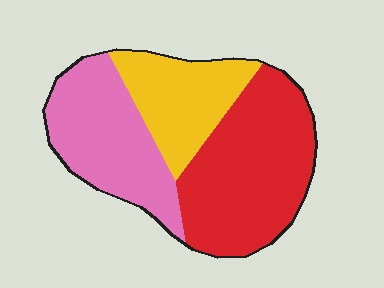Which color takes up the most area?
Red, at roughly 45%.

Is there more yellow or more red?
Red.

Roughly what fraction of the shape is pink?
Pink takes up about one third (1/3) of the shape.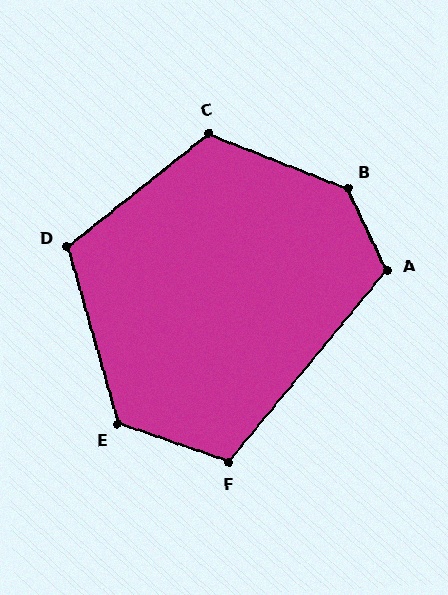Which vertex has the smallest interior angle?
F, at approximately 110 degrees.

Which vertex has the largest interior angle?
B, at approximately 137 degrees.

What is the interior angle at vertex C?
Approximately 120 degrees (obtuse).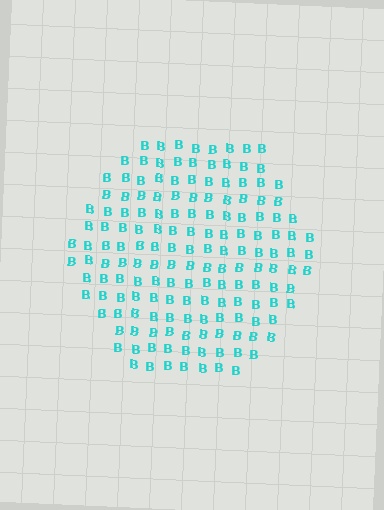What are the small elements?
The small elements are letter B's.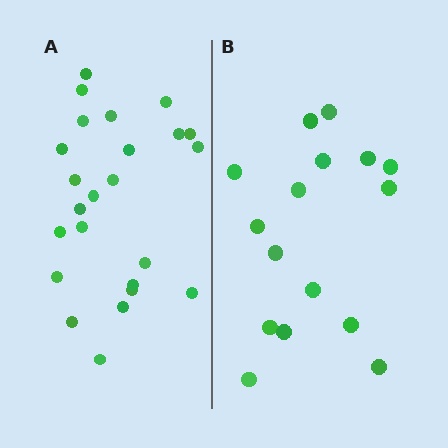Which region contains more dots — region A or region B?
Region A (the left region) has more dots.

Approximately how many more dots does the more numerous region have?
Region A has roughly 8 or so more dots than region B.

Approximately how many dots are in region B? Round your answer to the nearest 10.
About 20 dots. (The exact count is 16, which rounds to 20.)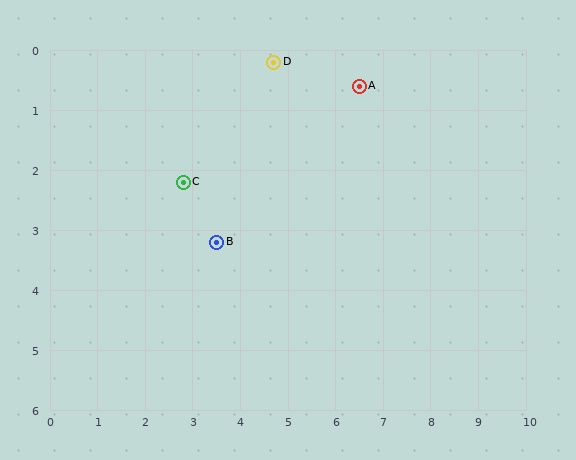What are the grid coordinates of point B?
Point B is at approximately (3.5, 3.2).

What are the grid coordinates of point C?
Point C is at approximately (2.8, 2.2).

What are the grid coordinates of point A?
Point A is at approximately (6.5, 0.6).